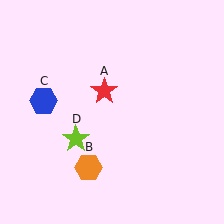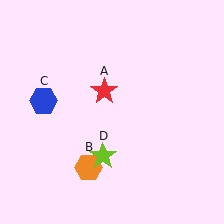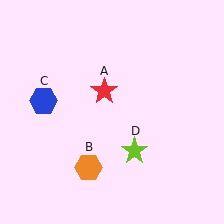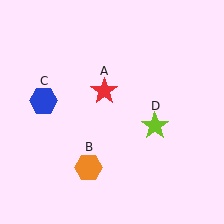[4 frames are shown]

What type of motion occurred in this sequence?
The lime star (object D) rotated counterclockwise around the center of the scene.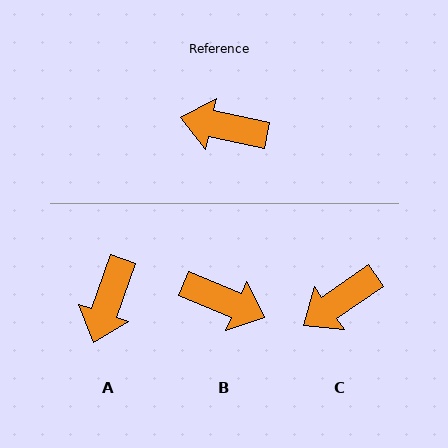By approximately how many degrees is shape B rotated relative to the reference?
Approximately 169 degrees counter-clockwise.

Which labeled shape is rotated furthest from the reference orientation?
B, about 169 degrees away.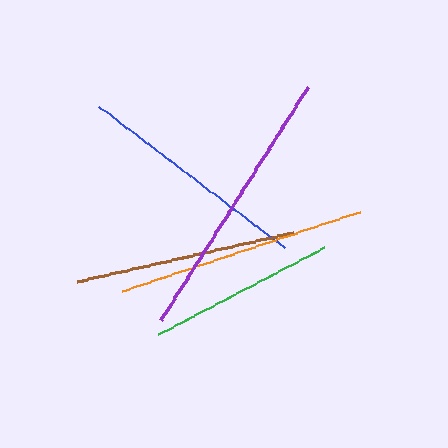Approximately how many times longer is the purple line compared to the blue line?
The purple line is approximately 1.2 times the length of the blue line.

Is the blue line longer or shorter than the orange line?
The orange line is longer than the blue line.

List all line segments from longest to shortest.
From longest to shortest: purple, orange, blue, brown, green.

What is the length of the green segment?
The green segment is approximately 188 pixels long.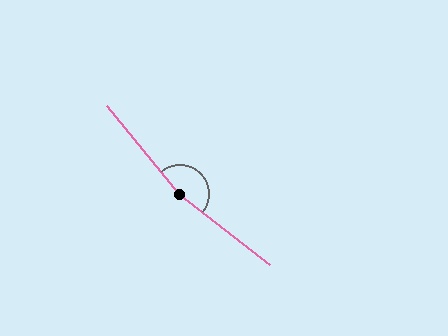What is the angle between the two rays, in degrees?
Approximately 167 degrees.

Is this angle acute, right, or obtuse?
It is obtuse.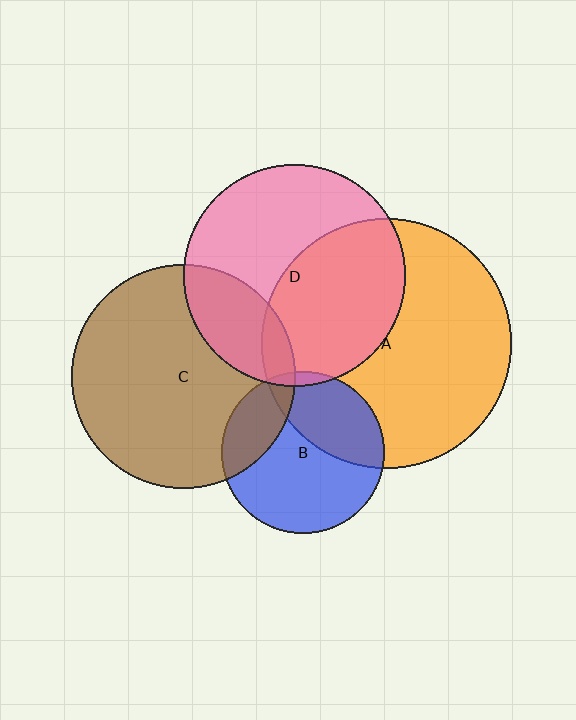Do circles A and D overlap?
Yes.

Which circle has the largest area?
Circle A (orange).